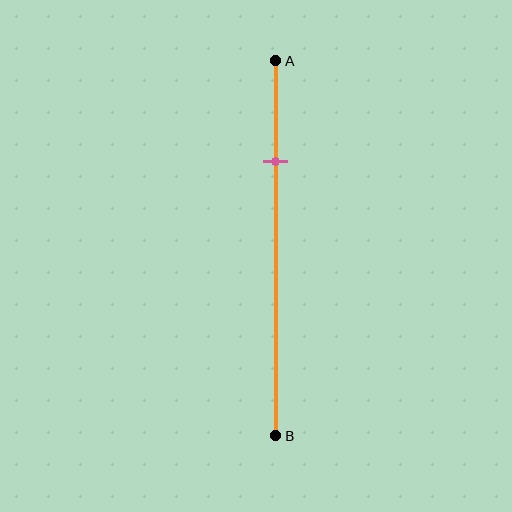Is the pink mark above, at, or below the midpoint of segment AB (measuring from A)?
The pink mark is above the midpoint of segment AB.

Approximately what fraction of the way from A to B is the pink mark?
The pink mark is approximately 25% of the way from A to B.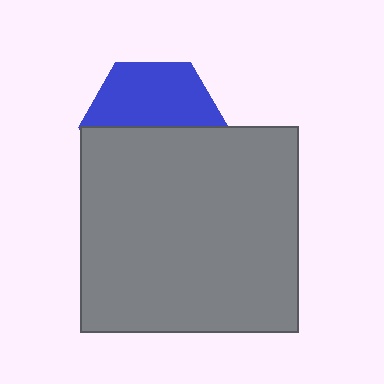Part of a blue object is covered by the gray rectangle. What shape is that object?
It is a hexagon.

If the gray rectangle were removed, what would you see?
You would see the complete blue hexagon.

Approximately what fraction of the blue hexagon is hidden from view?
Roughly 52% of the blue hexagon is hidden behind the gray rectangle.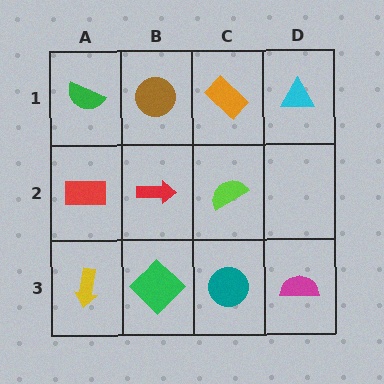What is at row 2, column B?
A red arrow.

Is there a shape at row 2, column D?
No, that cell is empty.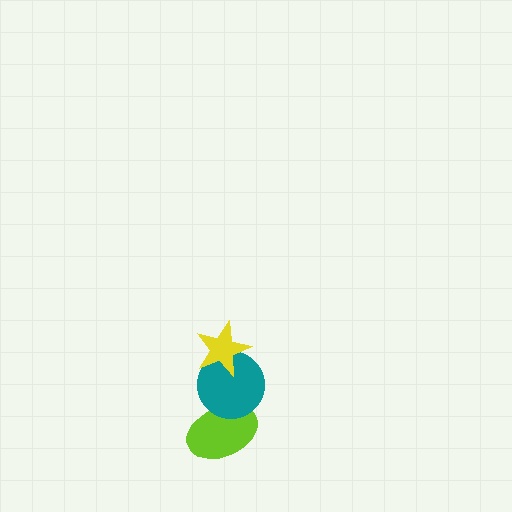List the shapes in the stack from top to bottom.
From top to bottom: the yellow star, the teal circle, the lime ellipse.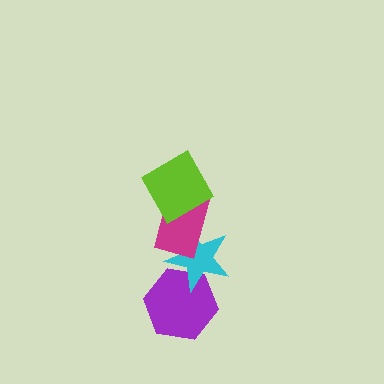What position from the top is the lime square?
The lime square is 1st from the top.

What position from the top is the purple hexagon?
The purple hexagon is 4th from the top.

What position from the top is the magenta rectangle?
The magenta rectangle is 2nd from the top.